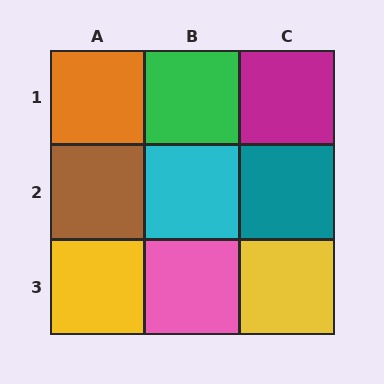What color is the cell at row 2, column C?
Teal.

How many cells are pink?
1 cell is pink.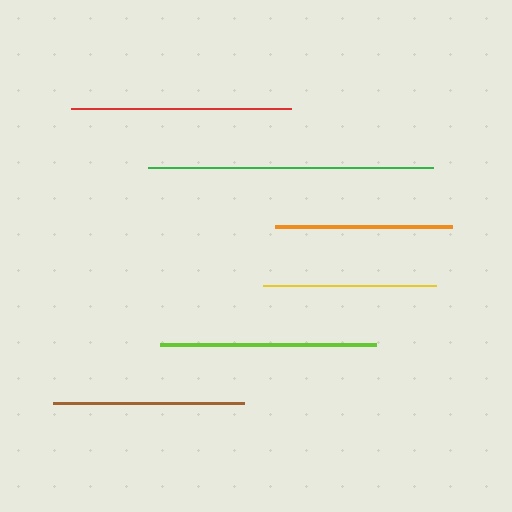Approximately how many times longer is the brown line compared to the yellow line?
The brown line is approximately 1.1 times the length of the yellow line.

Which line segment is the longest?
The green line is the longest at approximately 285 pixels.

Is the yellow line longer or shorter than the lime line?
The lime line is longer than the yellow line.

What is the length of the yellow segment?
The yellow segment is approximately 172 pixels long.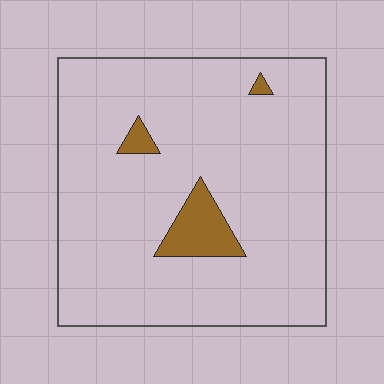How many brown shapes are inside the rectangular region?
3.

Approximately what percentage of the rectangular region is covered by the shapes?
Approximately 5%.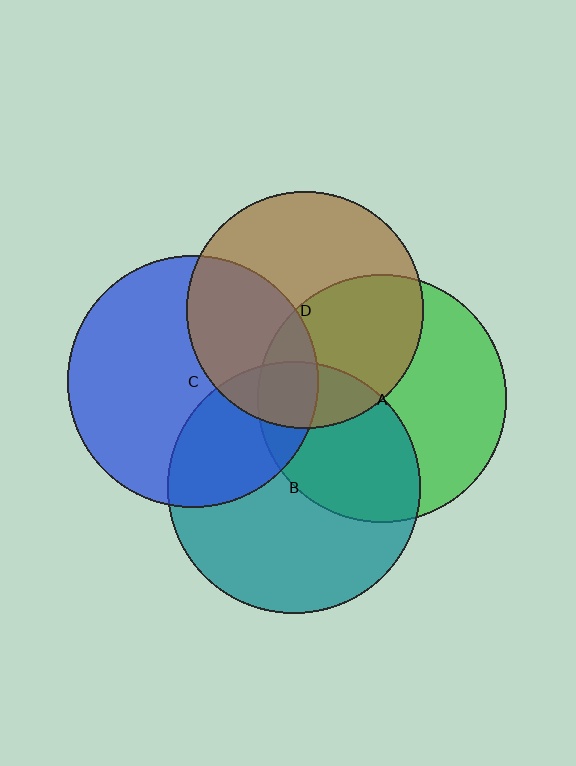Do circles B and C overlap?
Yes.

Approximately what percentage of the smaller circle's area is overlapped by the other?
Approximately 30%.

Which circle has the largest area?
Circle B (teal).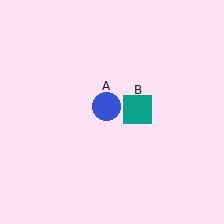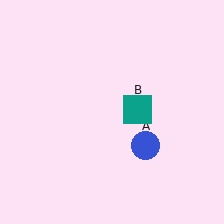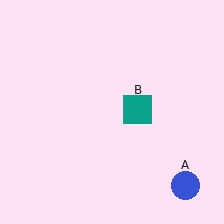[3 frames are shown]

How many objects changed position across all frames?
1 object changed position: blue circle (object A).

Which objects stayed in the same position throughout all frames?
Teal square (object B) remained stationary.